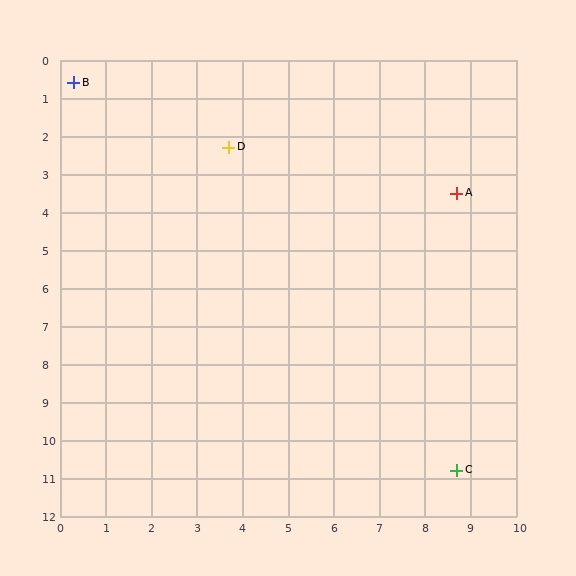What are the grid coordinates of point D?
Point D is at approximately (3.7, 2.3).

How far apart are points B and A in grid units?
Points B and A are about 8.9 grid units apart.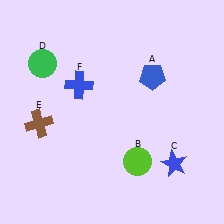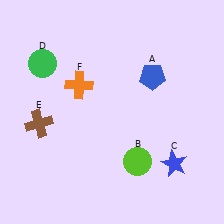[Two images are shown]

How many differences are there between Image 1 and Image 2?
There is 1 difference between the two images.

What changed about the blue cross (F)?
In Image 1, F is blue. In Image 2, it changed to orange.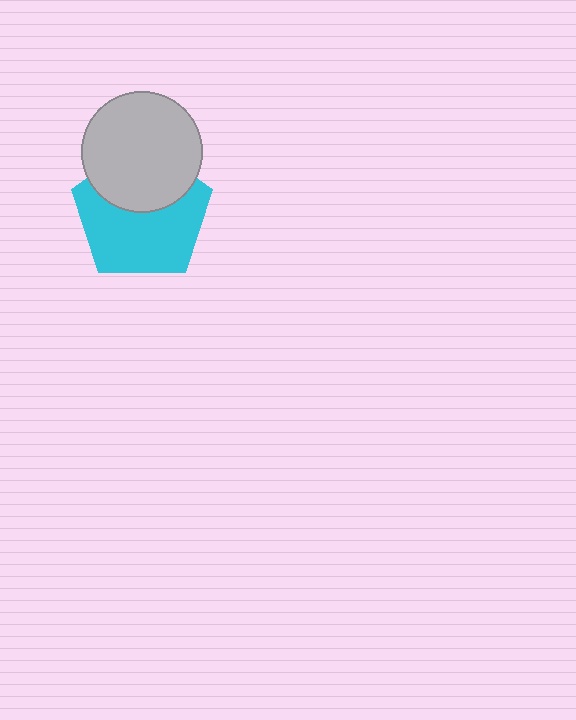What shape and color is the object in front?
The object in front is a light gray circle.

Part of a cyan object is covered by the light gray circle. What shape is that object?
It is a pentagon.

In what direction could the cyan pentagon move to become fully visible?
The cyan pentagon could move down. That would shift it out from behind the light gray circle entirely.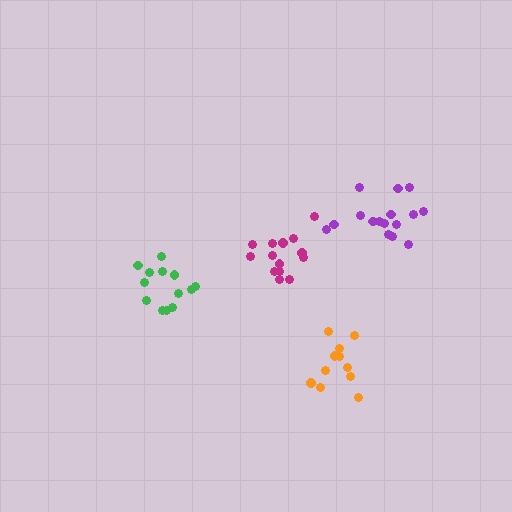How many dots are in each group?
Group 1: 12 dots, Group 2: 16 dots, Group 3: 14 dots, Group 4: 13 dots (55 total).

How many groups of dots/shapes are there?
There are 4 groups.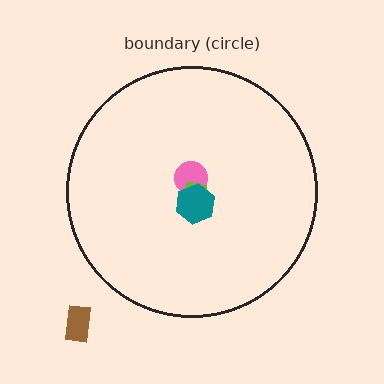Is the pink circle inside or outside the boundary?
Inside.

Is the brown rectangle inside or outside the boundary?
Outside.